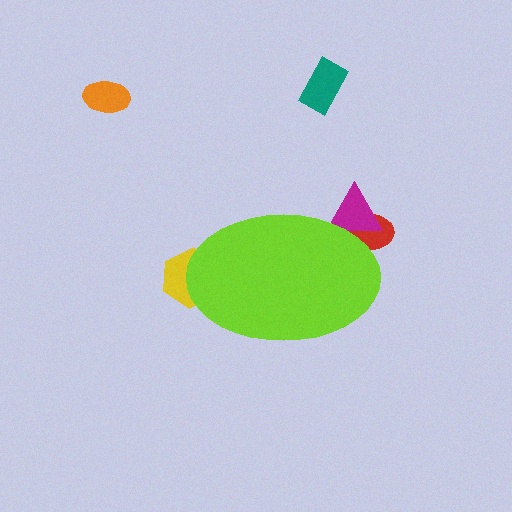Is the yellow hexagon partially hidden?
Yes, the yellow hexagon is partially hidden behind the lime ellipse.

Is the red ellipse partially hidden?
Yes, the red ellipse is partially hidden behind the lime ellipse.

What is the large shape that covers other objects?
A lime ellipse.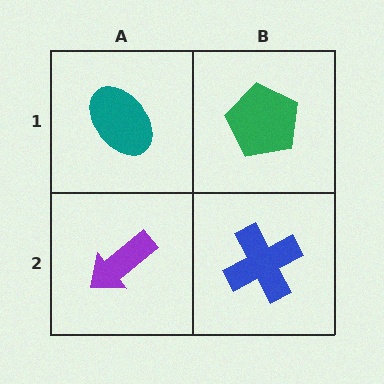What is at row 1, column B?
A green pentagon.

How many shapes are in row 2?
2 shapes.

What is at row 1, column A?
A teal ellipse.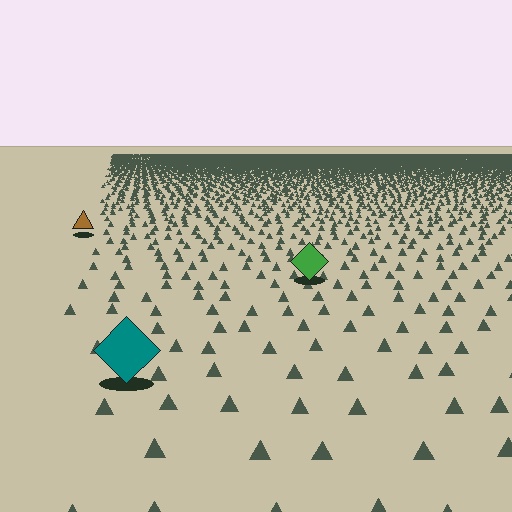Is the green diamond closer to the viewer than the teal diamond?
No. The teal diamond is closer — you can tell from the texture gradient: the ground texture is coarser near it.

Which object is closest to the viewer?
The teal diamond is closest. The texture marks near it are larger and more spread out.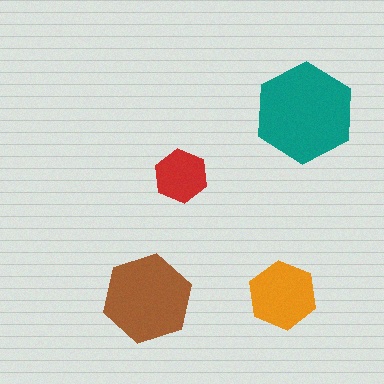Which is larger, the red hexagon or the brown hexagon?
The brown one.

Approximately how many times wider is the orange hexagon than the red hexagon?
About 1.5 times wider.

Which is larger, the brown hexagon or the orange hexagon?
The brown one.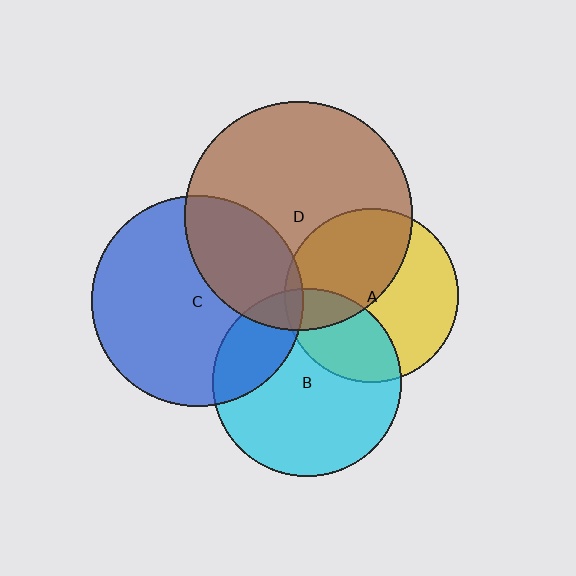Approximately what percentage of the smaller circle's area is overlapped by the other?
Approximately 30%.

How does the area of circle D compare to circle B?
Approximately 1.5 times.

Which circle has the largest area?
Circle D (brown).